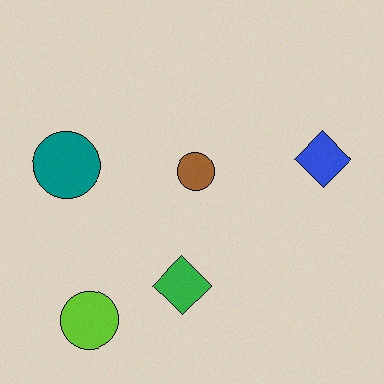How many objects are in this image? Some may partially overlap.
There are 5 objects.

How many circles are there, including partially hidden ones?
There are 3 circles.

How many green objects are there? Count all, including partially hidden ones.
There is 1 green object.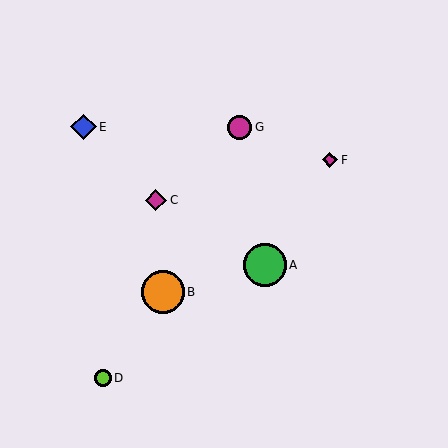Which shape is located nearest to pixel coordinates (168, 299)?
The orange circle (labeled B) at (163, 292) is nearest to that location.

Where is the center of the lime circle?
The center of the lime circle is at (103, 378).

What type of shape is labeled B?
Shape B is an orange circle.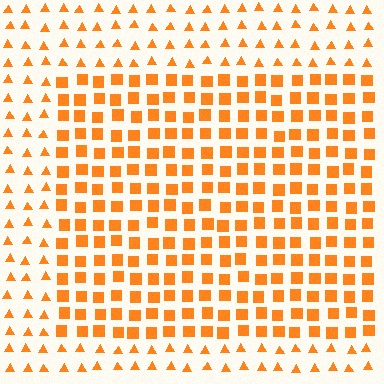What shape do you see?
I see a rectangle.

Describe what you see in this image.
The image is filled with small orange elements arranged in a uniform grid. A rectangle-shaped region contains squares, while the surrounding area contains triangles. The boundary is defined purely by the change in element shape.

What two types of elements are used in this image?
The image uses squares inside the rectangle region and triangles outside it.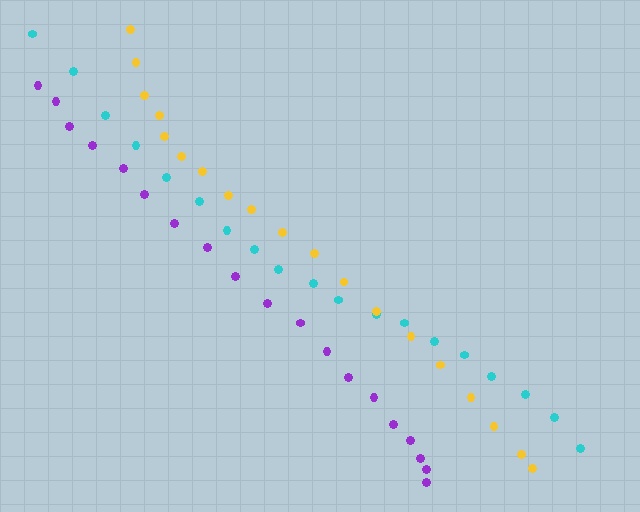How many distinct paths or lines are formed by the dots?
There are 3 distinct paths.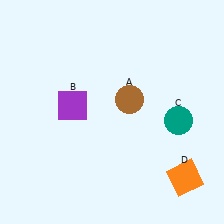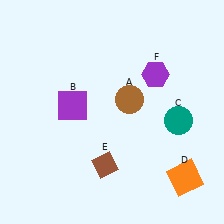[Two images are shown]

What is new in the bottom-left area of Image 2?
A brown diamond (E) was added in the bottom-left area of Image 2.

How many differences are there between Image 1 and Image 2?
There are 2 differences between the two images.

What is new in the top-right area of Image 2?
A purple hexagon (F) was added in the top-right area of Image 2.